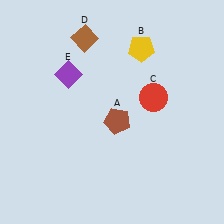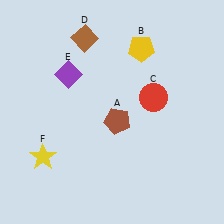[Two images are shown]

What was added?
A yellow star (F) was added in Image 2.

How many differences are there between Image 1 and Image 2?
There is 1 difference between the two images.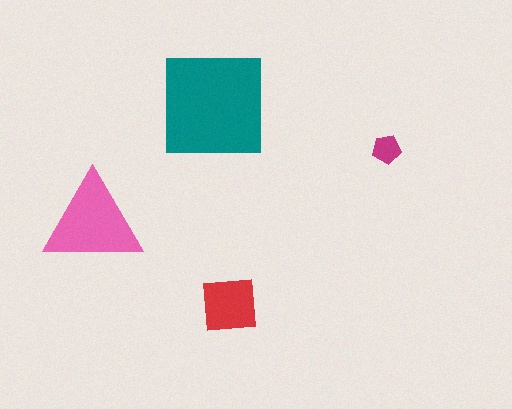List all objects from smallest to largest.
The magenta pentagon, the red square, the pink triangle, the teal square.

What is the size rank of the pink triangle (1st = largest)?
2nd.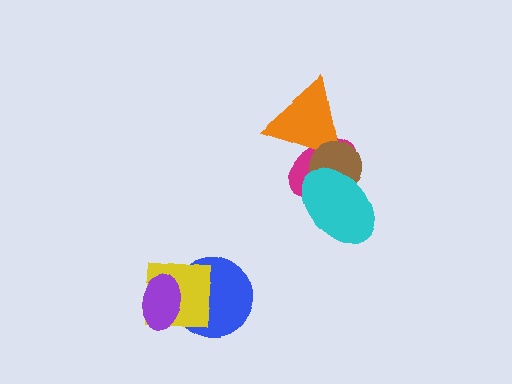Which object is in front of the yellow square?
The purple ellipse is in front of the yellow square.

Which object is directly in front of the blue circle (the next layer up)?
The yellow square is directly in front of the blue circle.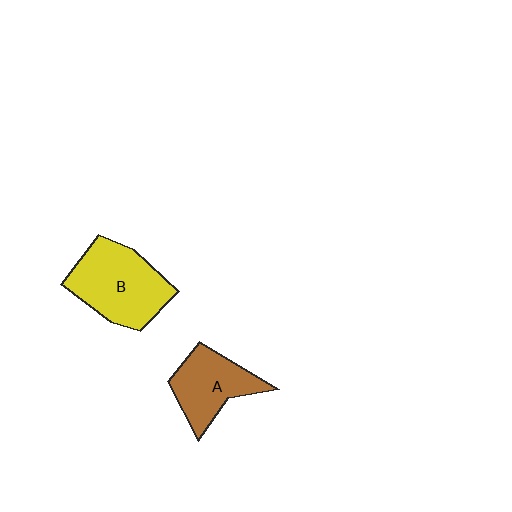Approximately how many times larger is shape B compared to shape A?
Approximately 1.4 times.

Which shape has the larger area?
Shape B (yellow).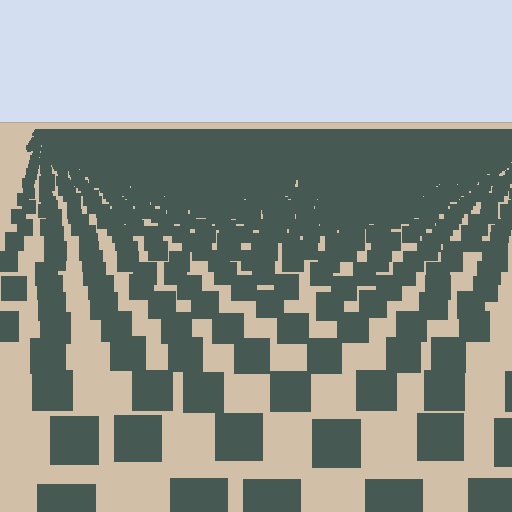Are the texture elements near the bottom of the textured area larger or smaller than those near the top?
Larger. Near the bottom, elements are closer to the viewer and appear at a bigger on-screen size.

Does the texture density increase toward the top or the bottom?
Density increases toward the top.